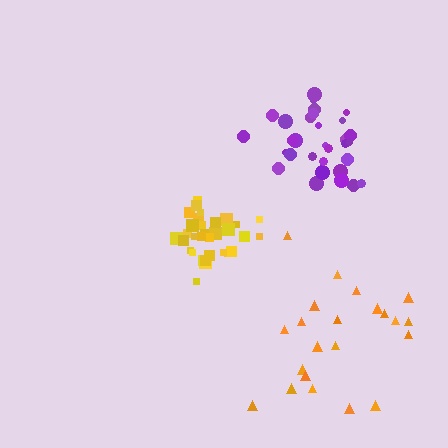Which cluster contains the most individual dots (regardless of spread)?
Yellow (35).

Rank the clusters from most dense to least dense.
yellow, purple, orange.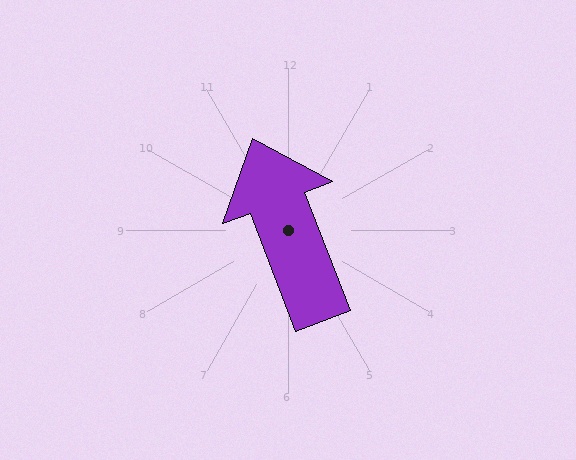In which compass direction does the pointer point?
North.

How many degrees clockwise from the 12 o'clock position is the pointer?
Approximately 339 degrees.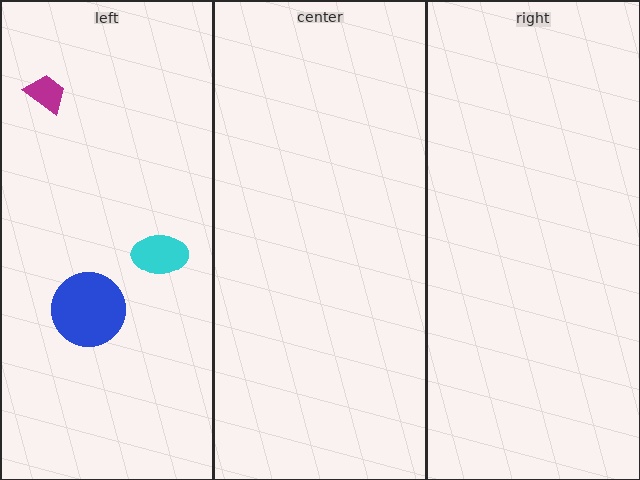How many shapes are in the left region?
3.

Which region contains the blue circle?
The left region.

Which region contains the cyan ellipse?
The left region.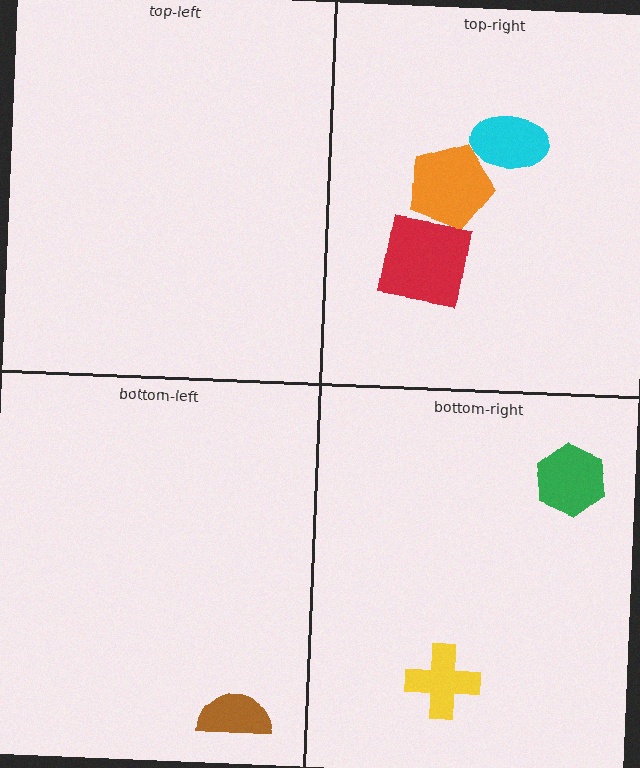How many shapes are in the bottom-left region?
1.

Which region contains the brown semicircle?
The bottom-left region.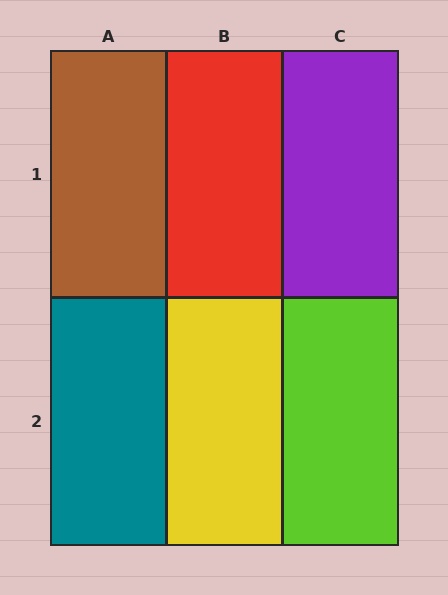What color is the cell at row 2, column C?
Lime.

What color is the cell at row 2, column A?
Teal.